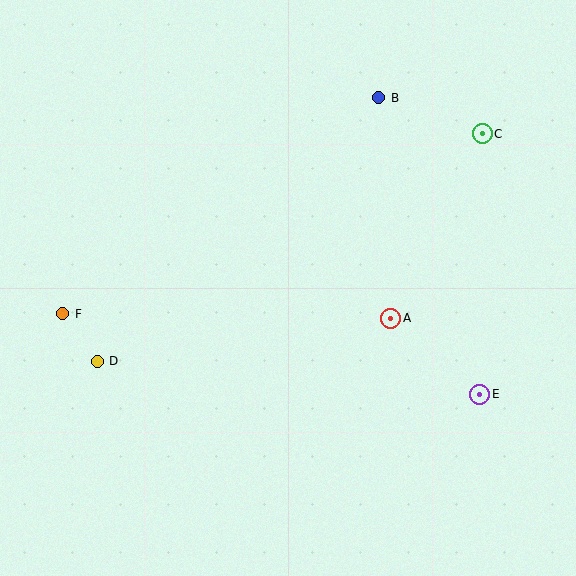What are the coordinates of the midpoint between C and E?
The midpoint between C and E is at (481, 264).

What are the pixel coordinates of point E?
Point E is at (480, 394).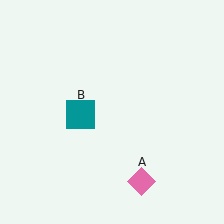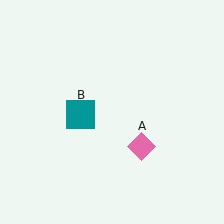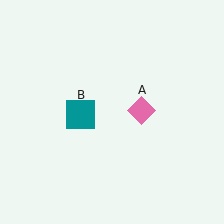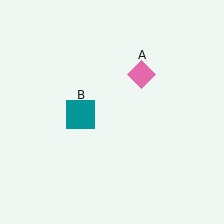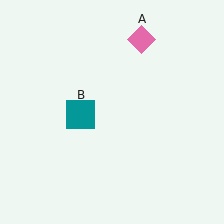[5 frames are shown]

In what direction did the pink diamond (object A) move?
The pink diamond (object A) moved up.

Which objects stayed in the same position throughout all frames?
Teal square (object B) remained stationary.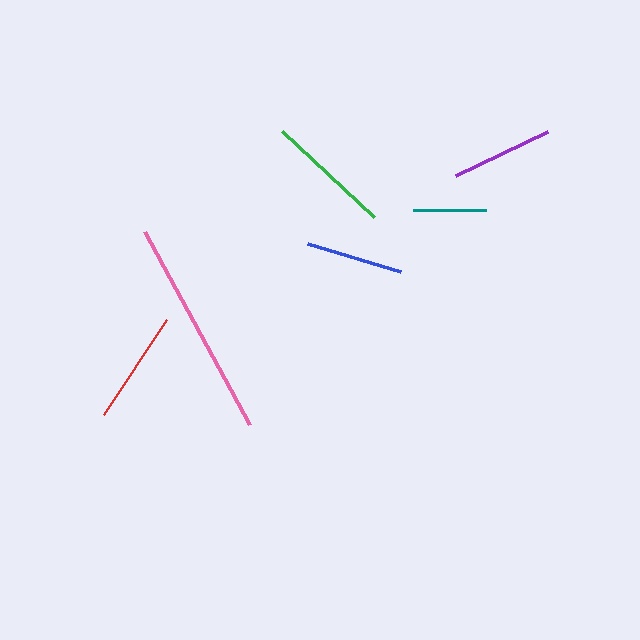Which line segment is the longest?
The pink line is the longest at approximately 220 pixels.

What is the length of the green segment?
The green segment is approximately 127 pixels long.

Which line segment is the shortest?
The teal line is the shortest at approximately 73 pixels.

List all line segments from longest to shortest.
From longest to shortest: pink, green, red, purple, blue, teal.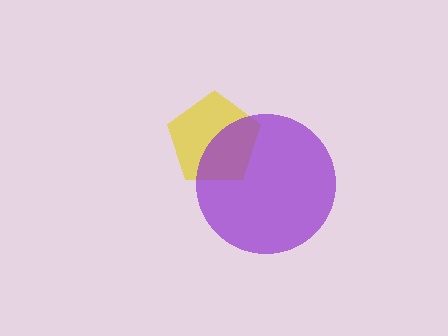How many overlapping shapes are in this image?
There are 2 overlapping shapes in the image.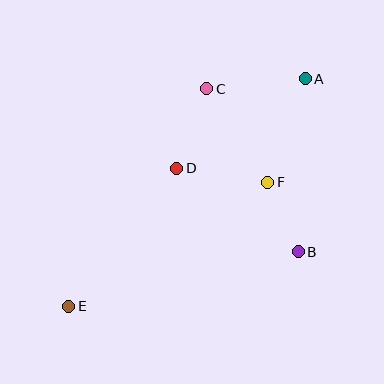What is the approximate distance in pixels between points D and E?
The distance between D and E is approximately 175 pixels.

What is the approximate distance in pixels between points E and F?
The distance between E and F is approximately 234 pixels.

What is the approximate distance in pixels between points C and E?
The distance between C and E is approximately 258 pixels.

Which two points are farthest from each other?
Points A and E are farthest from each other.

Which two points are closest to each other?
Points B and F are closest to each other.